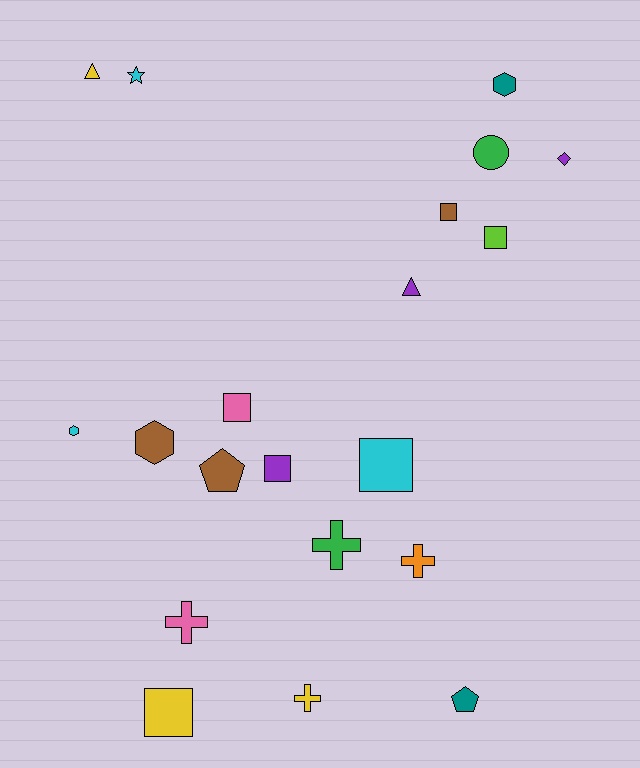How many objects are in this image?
There are 20 objects.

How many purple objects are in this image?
There are 3 purple objects.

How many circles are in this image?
There is 1 circle.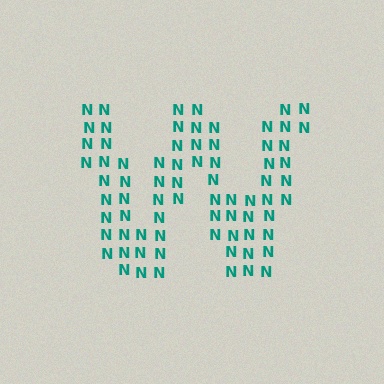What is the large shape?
The large shape is the letter W.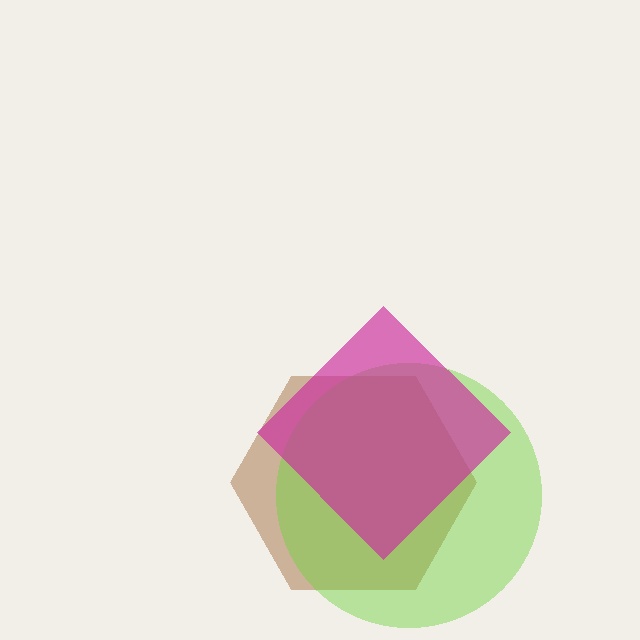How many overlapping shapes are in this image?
There are 3 overlapping shapes in the image.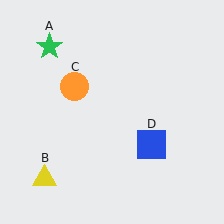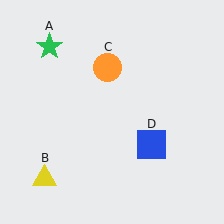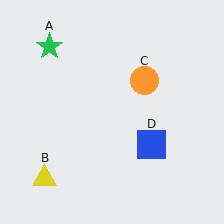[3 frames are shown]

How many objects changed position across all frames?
1 object changed position: orange circle (object C).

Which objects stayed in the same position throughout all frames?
Green star (object A) and yellow triangle (object B) and blue square (object D) remained stationary.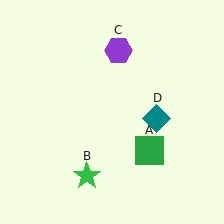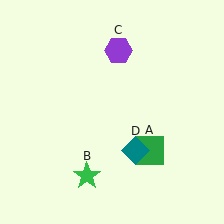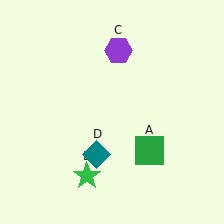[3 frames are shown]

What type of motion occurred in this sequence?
The teal diamond (object D) rotated clockwise around the center of the scene.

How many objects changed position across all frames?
1 object changed position: teal diamond (object D).